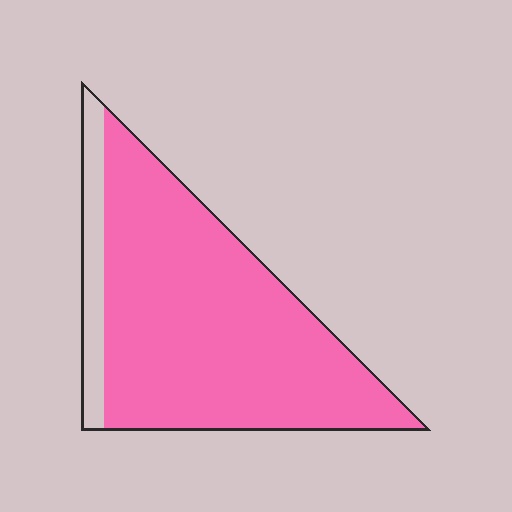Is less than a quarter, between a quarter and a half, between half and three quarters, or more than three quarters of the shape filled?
More than three quarters.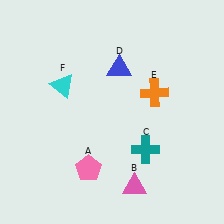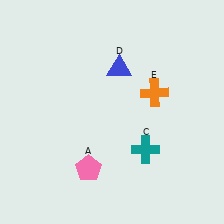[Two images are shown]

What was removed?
The cyan triangle (F), the pink triangle (B) were removed in Image 2.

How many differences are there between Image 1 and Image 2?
There are 2 differences between the two images.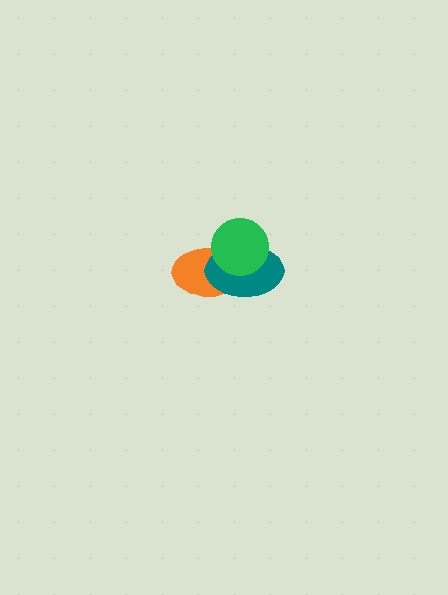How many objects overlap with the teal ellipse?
2 objects overlap with the teal ellipse.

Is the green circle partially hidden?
No, no other shape covers it.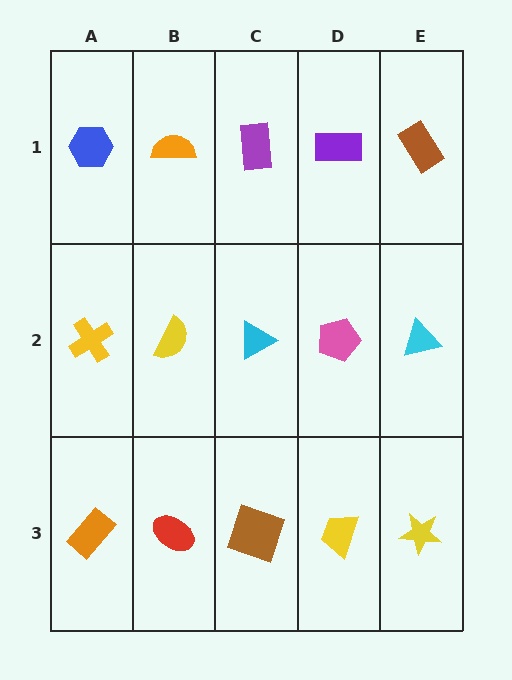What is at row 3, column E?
A yellow star.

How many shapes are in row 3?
5 shapes.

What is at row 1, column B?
An orange semicircle.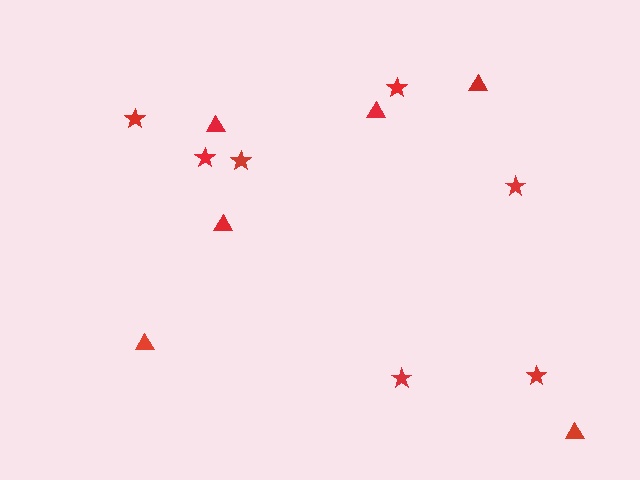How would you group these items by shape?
There are 2 groups: one group of triangles (6) and one group of stars (7).